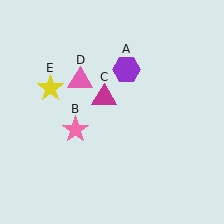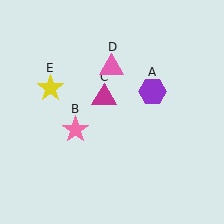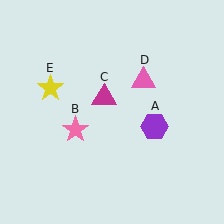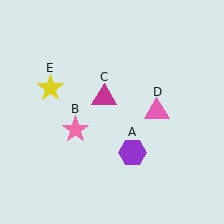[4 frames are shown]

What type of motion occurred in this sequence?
The purple hexagon (object A), pink triangle (object D) rotated clockwise around the center of the scene.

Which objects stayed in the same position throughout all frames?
Pink star (object B) and magenta triangle (object C) and yellow star (object E) remained stationary.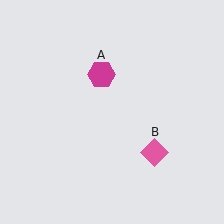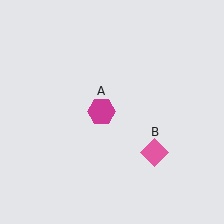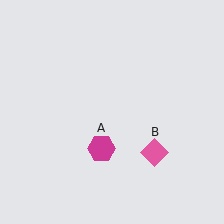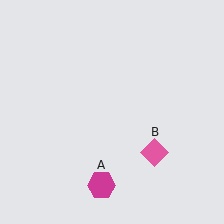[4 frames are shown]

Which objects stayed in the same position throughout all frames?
Pink diamond (object B) remained stationary.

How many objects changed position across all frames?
1 object changed position: magenta hexagon (object A).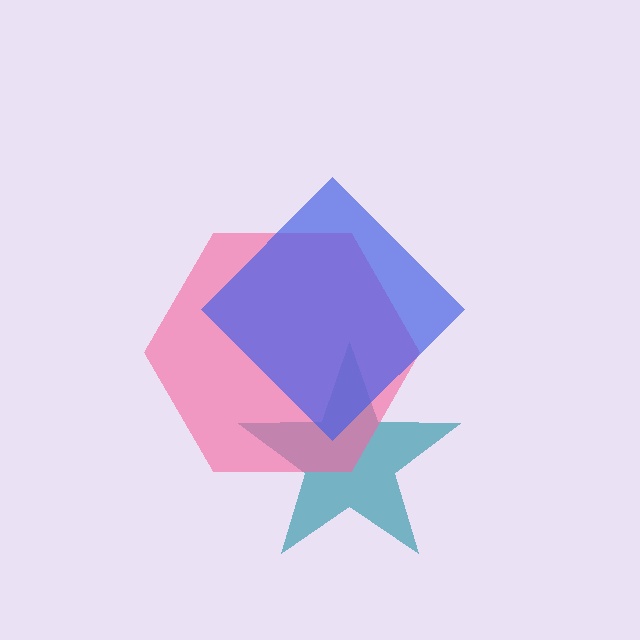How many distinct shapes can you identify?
There are 3 distinct shapes: a teal star, a pink hexagon, a blue diamond.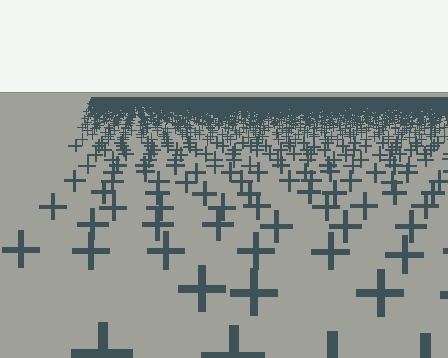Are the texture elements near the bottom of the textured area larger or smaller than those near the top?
Larger. Near the bottom, elements are closer to the viewer and appear at a bigger on-screen size.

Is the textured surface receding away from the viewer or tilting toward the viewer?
The surface is receding away from the viewer. Texture elements get smaller and denser toward the top.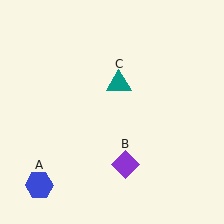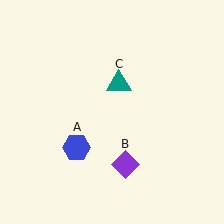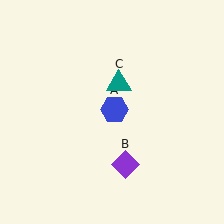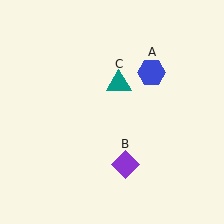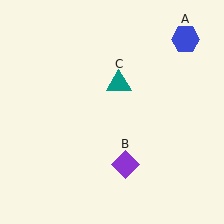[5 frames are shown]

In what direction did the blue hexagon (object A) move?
The blue hexagon (object A) moved up and to the right.